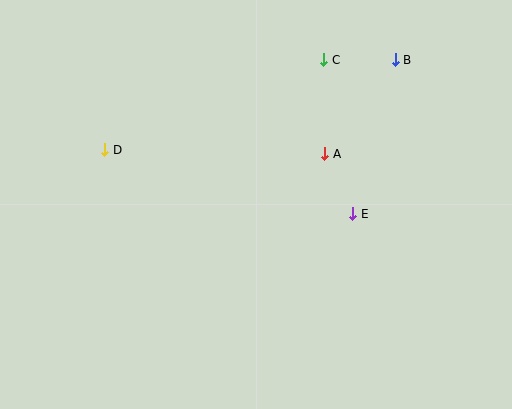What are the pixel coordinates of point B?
Point B is at (395, 60).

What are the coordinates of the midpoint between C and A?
The midpoint between C and A is at (324, 107).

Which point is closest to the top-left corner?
Point D is closest to the top-left corner.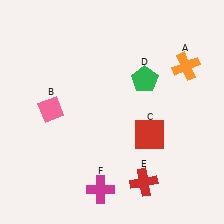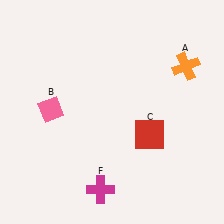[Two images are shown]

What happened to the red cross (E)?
The red cross (E) was removed in Image 2. It was in the bottom-right area of Image 1.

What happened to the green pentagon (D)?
The green pentagon (D) was removed in Image 2. It was in the top-right area of Image 1.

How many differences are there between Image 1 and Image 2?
There are 2 differences between the two images.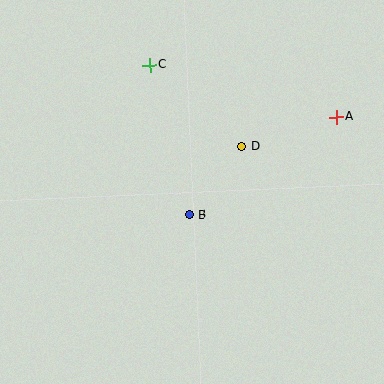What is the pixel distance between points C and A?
The distance between C and A is 194 pixels.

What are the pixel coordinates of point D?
Point D is at (242, 147).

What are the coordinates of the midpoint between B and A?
The midpoint between B and A is at (263, 166).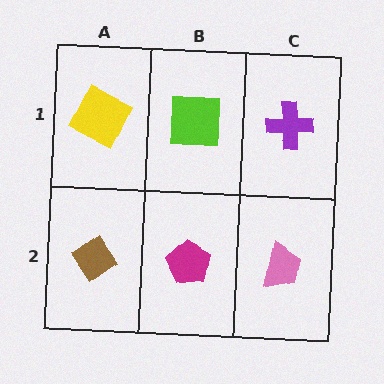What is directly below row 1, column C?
A pink trapezoid.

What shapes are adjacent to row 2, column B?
A lime square (row 1, column B), a brown diamond (row 2, column A), a pink trapezoid (row 2, column C).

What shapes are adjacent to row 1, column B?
A magenta pentagon (row 2, column B), a yellow square (row 1, column A), a purple cross (row 1, column C).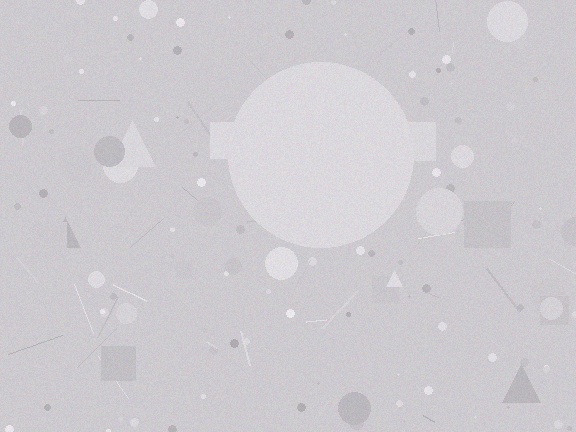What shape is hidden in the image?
A circle is hidden in the image.